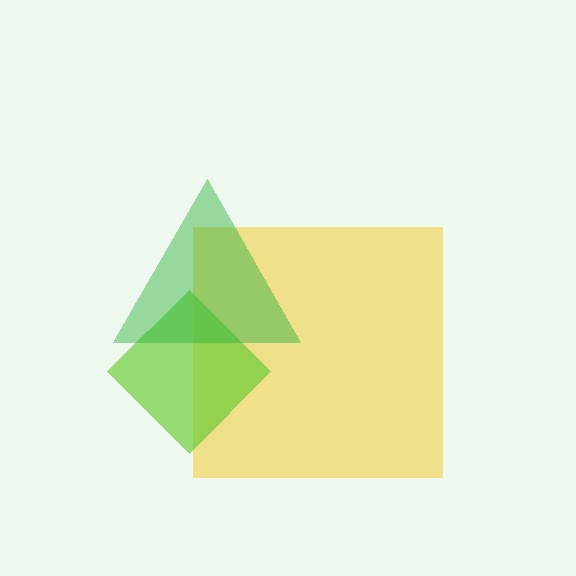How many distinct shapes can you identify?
There are 3 distinct shapes: a yellow square, a lime diamond, a green triangle.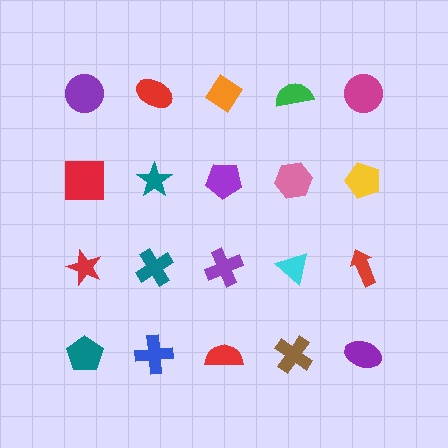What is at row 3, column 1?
A red star.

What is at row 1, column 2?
A red ellipse.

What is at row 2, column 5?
A yellow pentagon.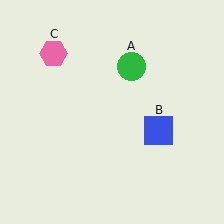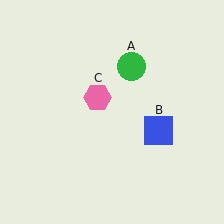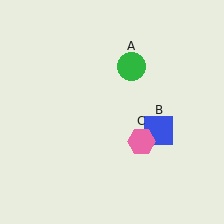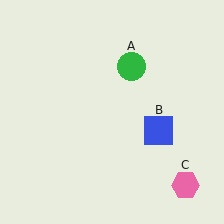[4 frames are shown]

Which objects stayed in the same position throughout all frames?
Green circle (object A) and blue square (object B) remained stationary.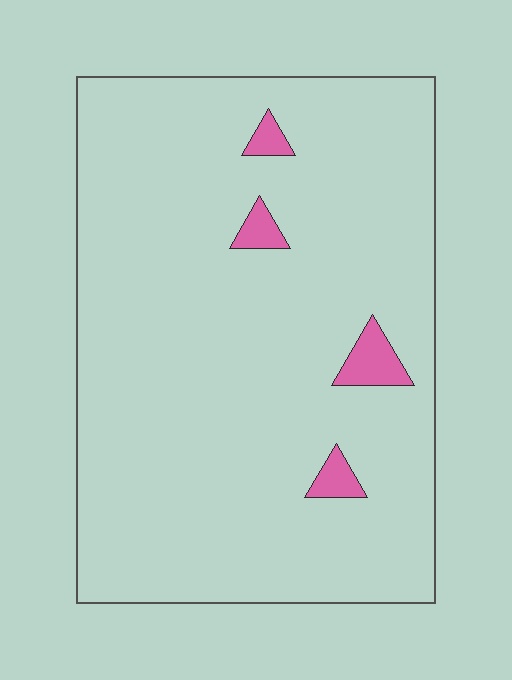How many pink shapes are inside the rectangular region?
4.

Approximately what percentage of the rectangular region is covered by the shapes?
Approximately 5%.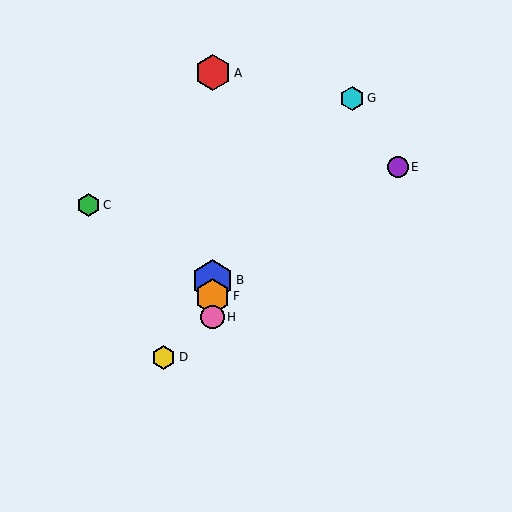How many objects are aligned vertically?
4 objects (A, B, F, H) are aligned vertically.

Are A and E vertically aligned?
No, A is at x≈213 and E is at x≈398.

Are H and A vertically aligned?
Yes, both are at x≈213.